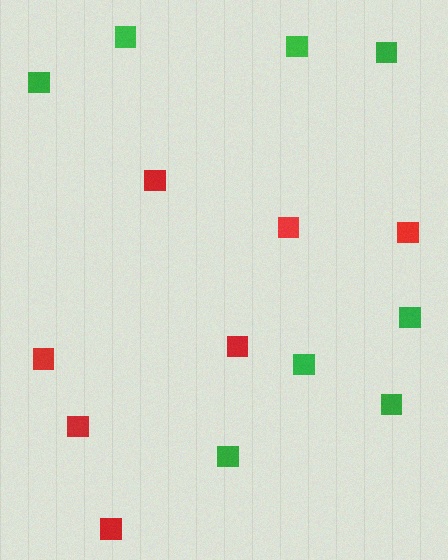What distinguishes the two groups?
There are 2 groups: one group of red squares (7) and one group of green squares (8).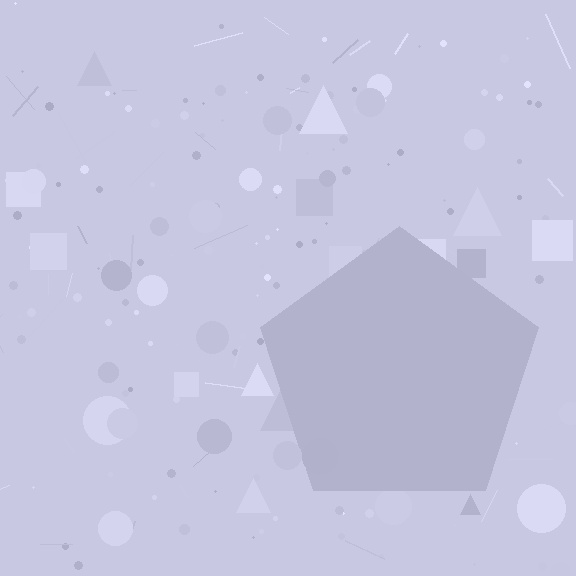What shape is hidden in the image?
A pentagon is hidden in the image.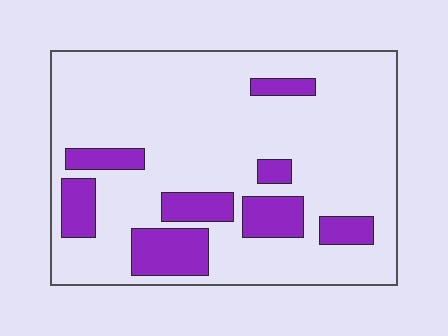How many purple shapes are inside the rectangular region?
8.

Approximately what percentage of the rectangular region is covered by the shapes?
Approximately 20%.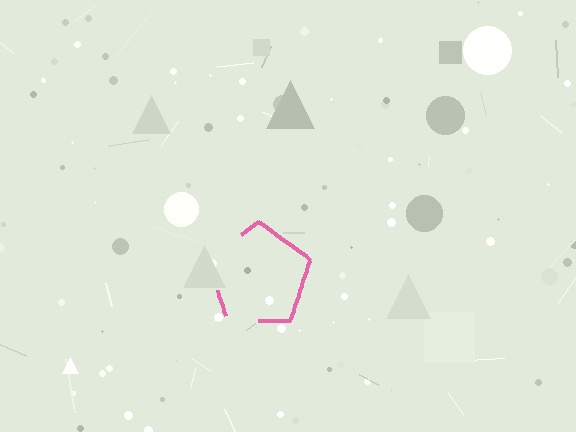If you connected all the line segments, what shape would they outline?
They would outline a pentagon.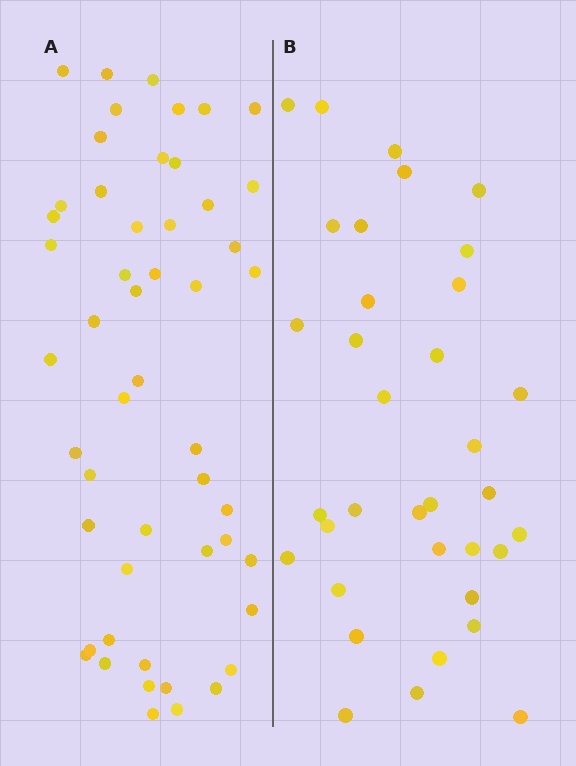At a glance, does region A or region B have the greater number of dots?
Region A (the left region) has more dots.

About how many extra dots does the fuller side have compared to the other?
Region A has approximately 15 more dots than region B.